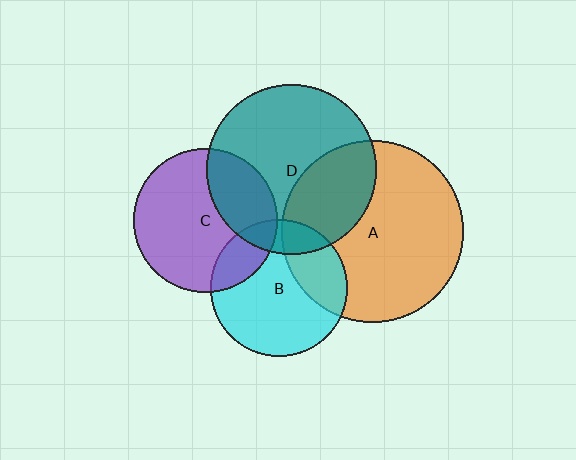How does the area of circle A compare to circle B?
Approximately 1.8 times.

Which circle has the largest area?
Circle A (orange).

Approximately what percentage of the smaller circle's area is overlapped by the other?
Approximately 25%.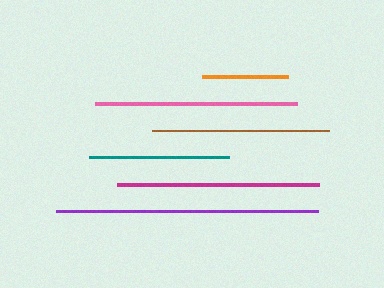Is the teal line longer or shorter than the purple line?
The purple line is longer than the teal line.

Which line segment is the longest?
The purple line is the longest at approximately 262 pixels.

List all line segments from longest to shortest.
From longest to shortest: purple, pink, magenta, brown, teal, orange.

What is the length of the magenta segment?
The magenta segment is approximately 202 pixels long.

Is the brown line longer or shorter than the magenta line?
The magenta line is longer than the brown line.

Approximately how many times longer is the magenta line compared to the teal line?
The magenta line is approximately 1.4 times the length of the teal line.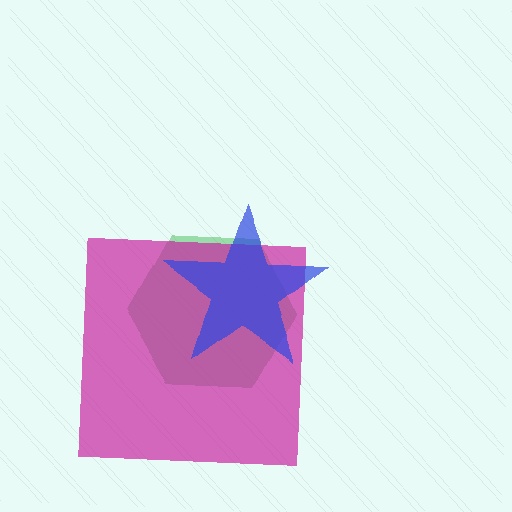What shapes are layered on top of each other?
The layered shapes are: a green hexagon, a magenta square, a blue star.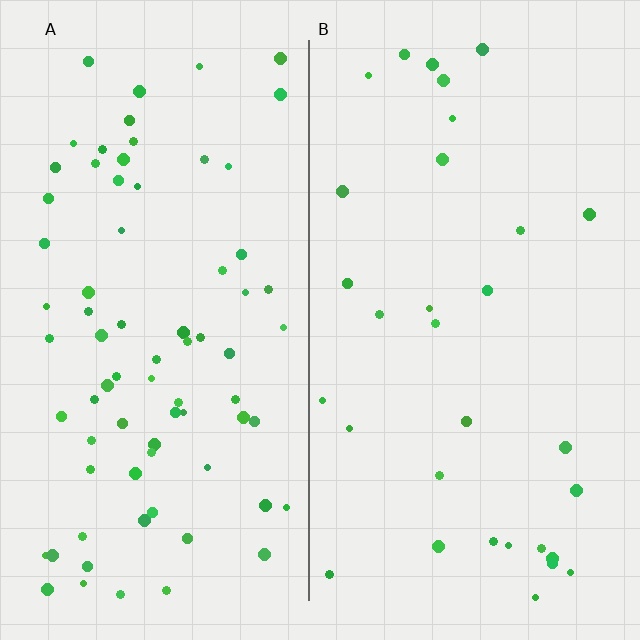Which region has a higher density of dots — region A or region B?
A (the left).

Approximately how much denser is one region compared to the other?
Approximately 2.4× — region A over region B.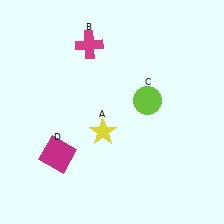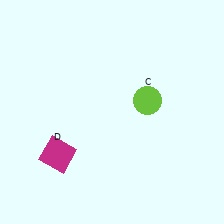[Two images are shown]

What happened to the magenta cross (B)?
The magenta cross (B) was removed in Image 2. It was in the top-left area of Image 1.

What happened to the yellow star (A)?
The yellow star (A) was removed in Image 2. It was in the bottom-left area of Image 1.